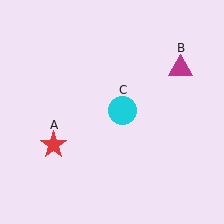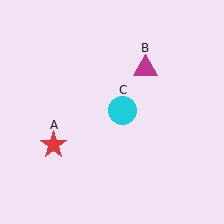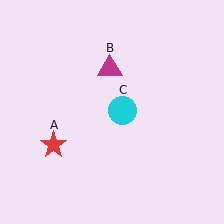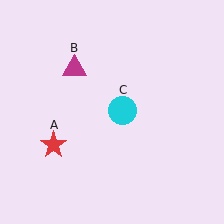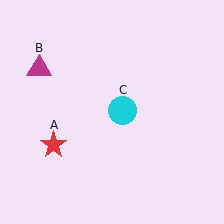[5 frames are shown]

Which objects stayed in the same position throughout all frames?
Red star (object A) and cyan circle (object C) remained stationary.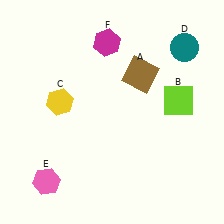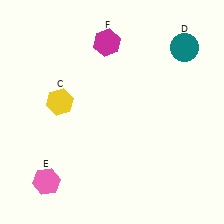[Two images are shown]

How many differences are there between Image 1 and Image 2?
There are 2 differences between the two images.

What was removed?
The brown square (A), the lime square (B) were removed in Image 2.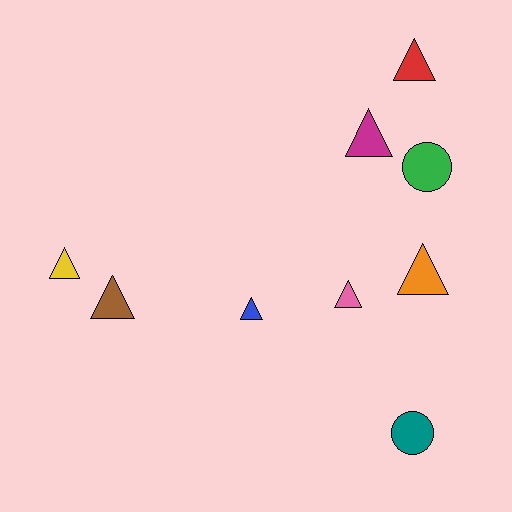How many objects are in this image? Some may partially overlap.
There are 9 objects.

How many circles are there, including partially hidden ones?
There are 2 circles.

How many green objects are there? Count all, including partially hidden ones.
There is 1 green object.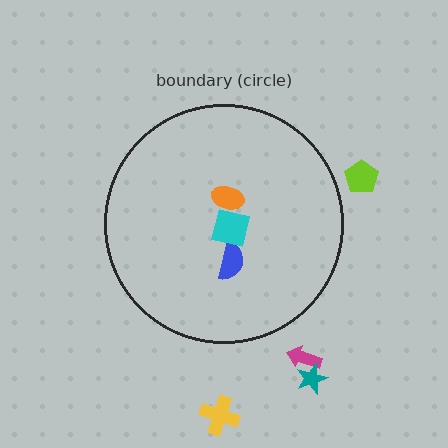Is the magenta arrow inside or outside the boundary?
Outside.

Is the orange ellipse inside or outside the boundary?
Inside.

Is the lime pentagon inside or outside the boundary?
Outside.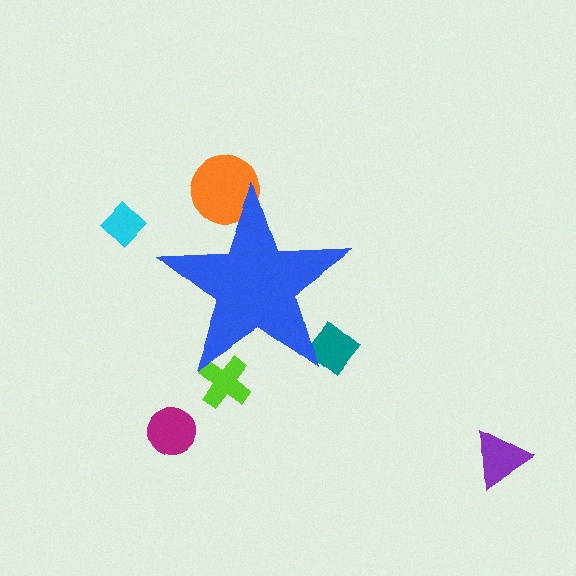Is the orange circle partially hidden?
Yes, the orange circle is partially hidden behind the blue star.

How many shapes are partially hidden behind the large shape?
3 shapes are partially hidden.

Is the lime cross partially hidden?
Yes, the lime cross is partially hidden behind the blue star.